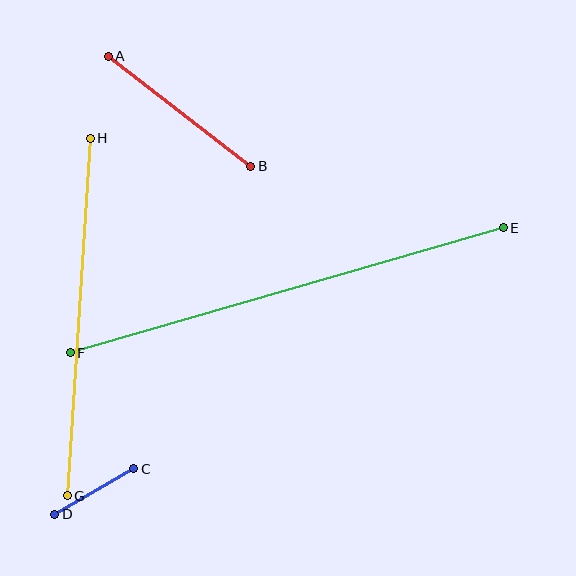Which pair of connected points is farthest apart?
Points E and F are farthest apart.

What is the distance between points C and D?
The distance is approximately 91 pixels.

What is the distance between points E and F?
The distance is approximately 451 pixels.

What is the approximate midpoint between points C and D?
The midpoint is at approximately (94, 492) pixels.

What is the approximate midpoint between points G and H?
The midpoint is at approximately (79, 317) pixels.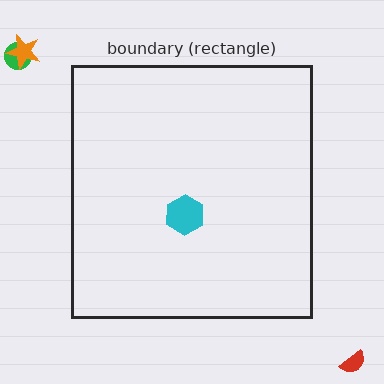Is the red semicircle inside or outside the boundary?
Outside.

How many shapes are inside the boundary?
1 inside, 3 outside.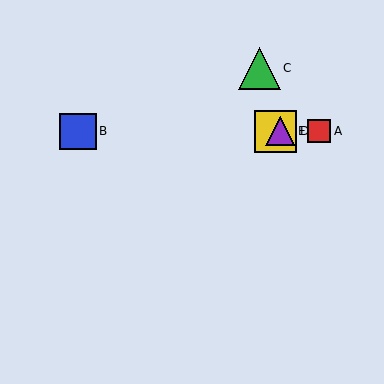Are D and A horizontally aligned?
Yes, both are at y≈131.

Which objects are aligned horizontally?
Objects A, B, D, E are aligned horizontally.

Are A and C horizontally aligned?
No, A is at y≈131 and C is at y≈68.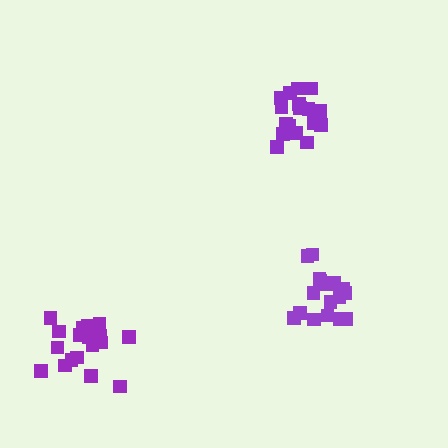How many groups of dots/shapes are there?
There are 3 groups.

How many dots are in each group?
Group 1: 18 dots, Group 2: 20 dots, Group 3: 18 dots (56 total).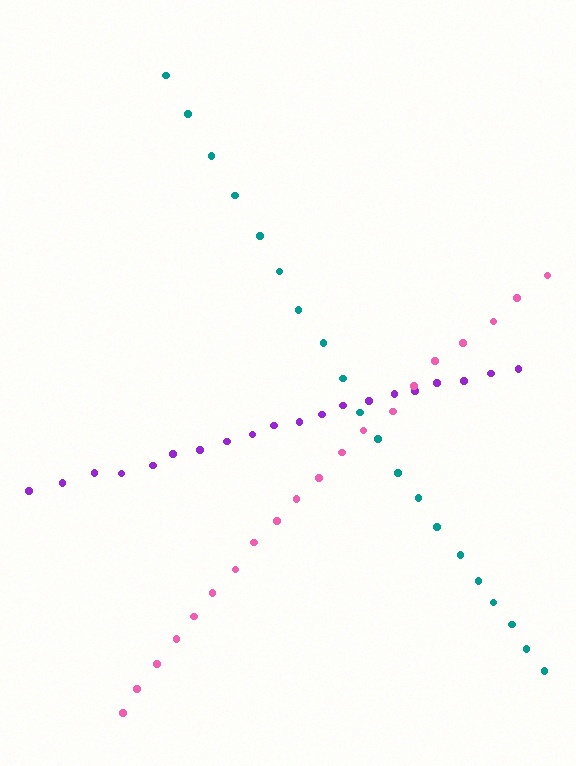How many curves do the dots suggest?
There are 3 distinct paths.